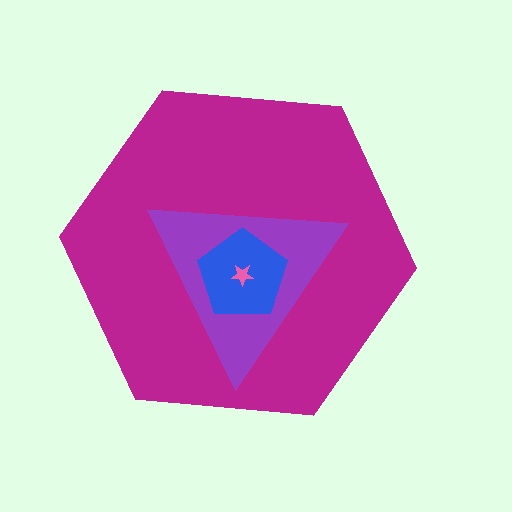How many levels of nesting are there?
4.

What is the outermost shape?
The magenta hexagon.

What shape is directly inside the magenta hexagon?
The purple triangle.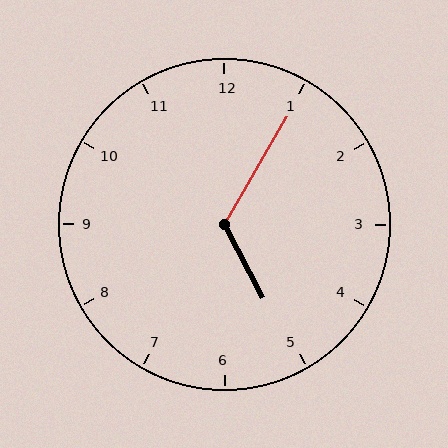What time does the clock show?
5:05.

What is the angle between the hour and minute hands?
Approximately 122 degrees.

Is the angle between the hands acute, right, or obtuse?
It is obtuse.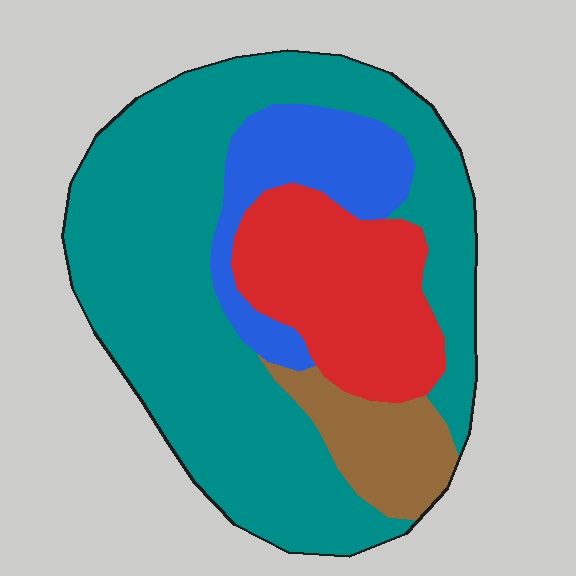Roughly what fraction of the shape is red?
Red takes up less than a quarter of the shape.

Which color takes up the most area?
Teal, at roughly 60%.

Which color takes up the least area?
Brown, at roughly 10%.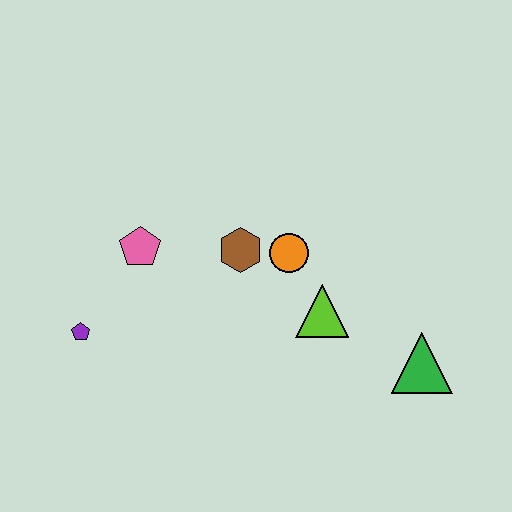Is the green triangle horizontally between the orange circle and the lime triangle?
No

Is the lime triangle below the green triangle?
No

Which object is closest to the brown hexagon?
The orange circle is closest to the brown hexagon.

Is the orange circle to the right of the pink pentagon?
Yes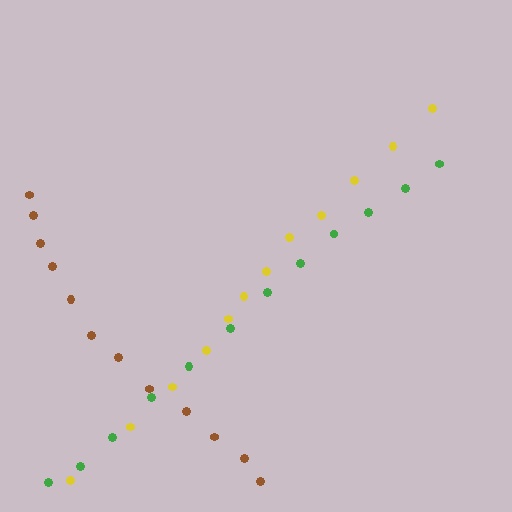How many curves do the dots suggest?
There are 3 distinct paths.